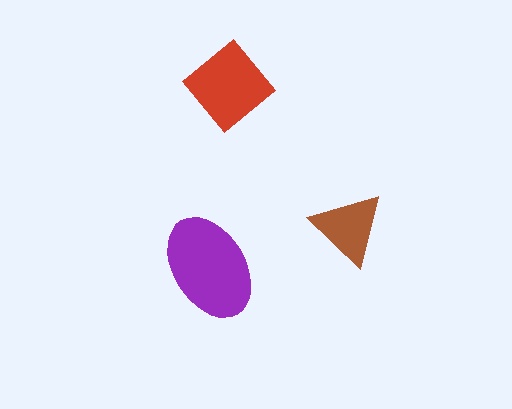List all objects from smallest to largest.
The brown triangle, the red diamond, the purple ellipse.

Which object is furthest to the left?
The purple ellipse is leftmost.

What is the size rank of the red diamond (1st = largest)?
2nd.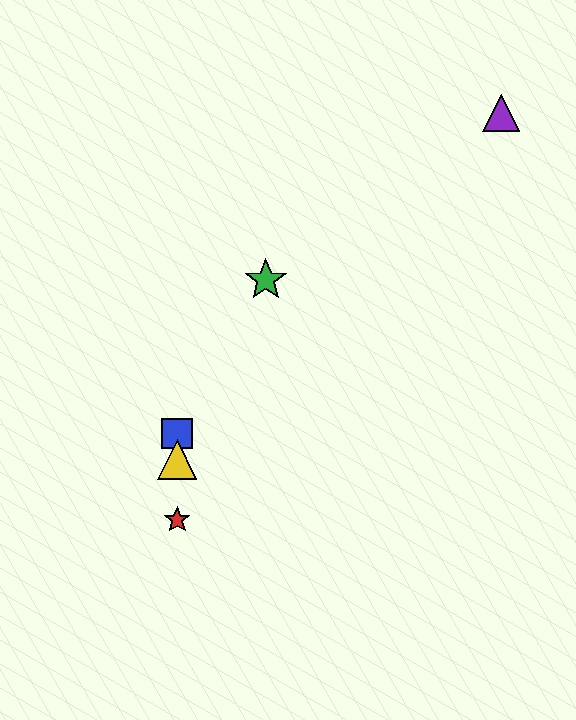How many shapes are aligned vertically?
3 shapes (the red star, the blue square, the yellow triangle) are aligned vertically.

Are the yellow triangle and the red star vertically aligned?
Yes, both are at x≈177.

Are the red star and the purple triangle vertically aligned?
No, the red star is at x≈177 and the purple triangle is at x≈501.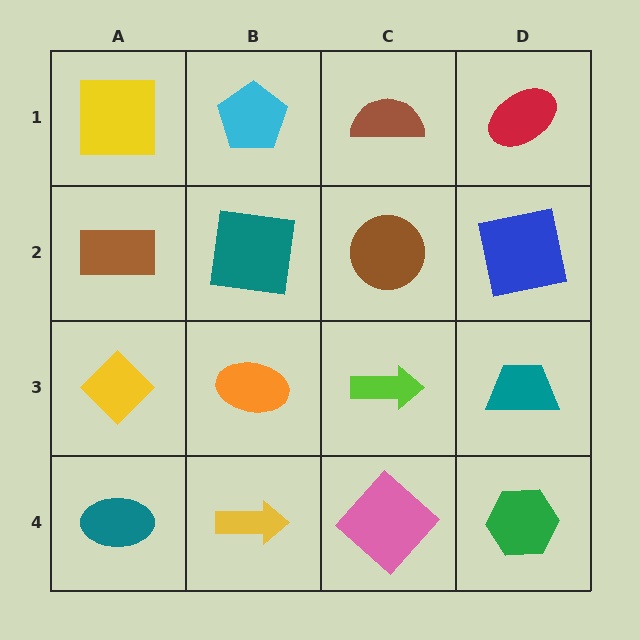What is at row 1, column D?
A red ellipse.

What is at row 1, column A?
A yellow square.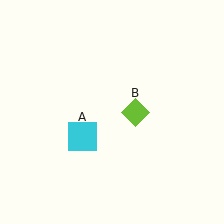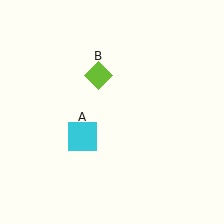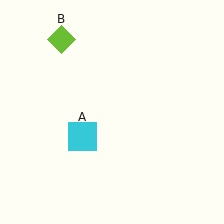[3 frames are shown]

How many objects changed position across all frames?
1 object changed position: lime diamond (object B).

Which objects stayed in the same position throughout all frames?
Cyan square (object A) remained stationary.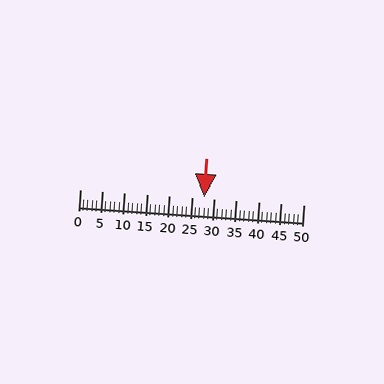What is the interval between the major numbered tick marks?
The major tick marks are spaced 5 units apart.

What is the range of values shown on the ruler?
The ruler shows values from 0 to 50.